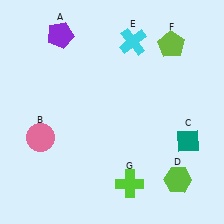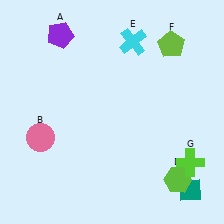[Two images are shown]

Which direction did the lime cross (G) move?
The lime cross (G) moved right.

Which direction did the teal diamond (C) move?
The teal diamond (C) moved down.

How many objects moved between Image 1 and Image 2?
2 objects moved between the two images.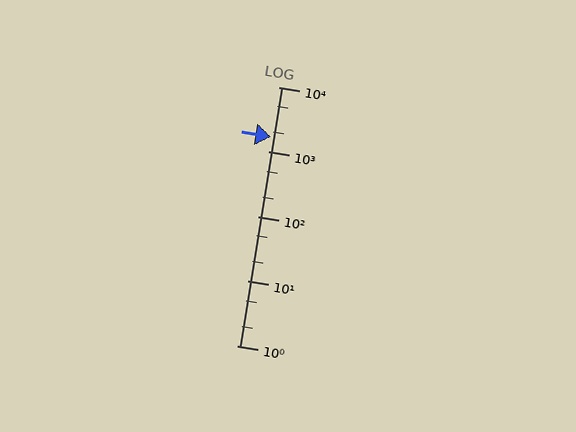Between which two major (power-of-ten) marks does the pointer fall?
The pointer is between 1000 and 10000.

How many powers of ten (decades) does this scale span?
The scale spans 4 decades, from 1 to 10000.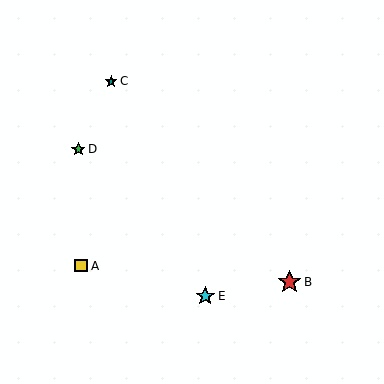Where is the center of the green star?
The center of the green star is at (78, 149).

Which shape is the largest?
The red star (labeled B) is the largest.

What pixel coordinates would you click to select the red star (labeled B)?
Click at (289, 282) to select the red star B.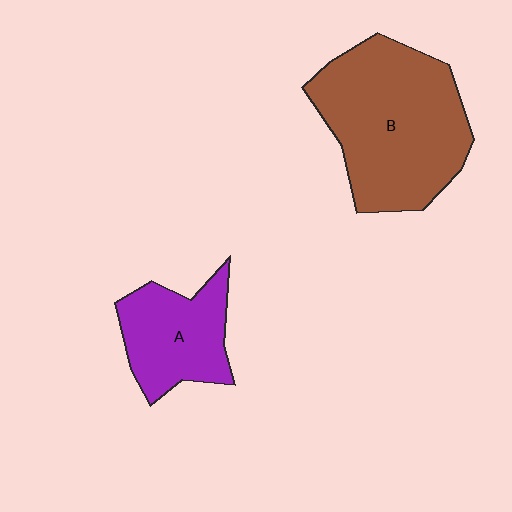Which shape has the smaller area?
Shape A (purple).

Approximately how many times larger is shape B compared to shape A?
Approximately 1.9 times.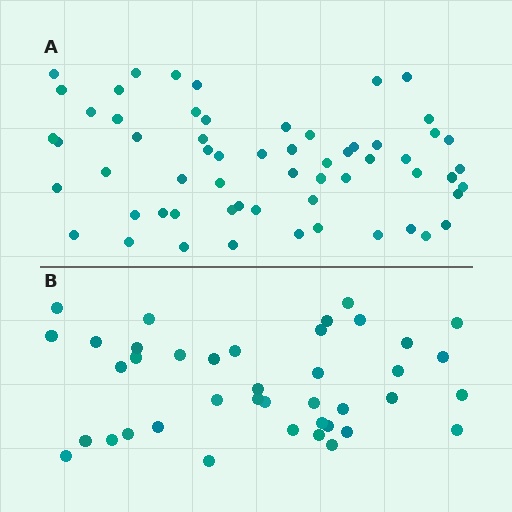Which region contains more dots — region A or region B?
Region A (the top region) has more dots.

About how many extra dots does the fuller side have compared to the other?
Region A has approximately 20 more dots than region B.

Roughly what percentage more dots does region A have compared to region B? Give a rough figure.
About 50% more.